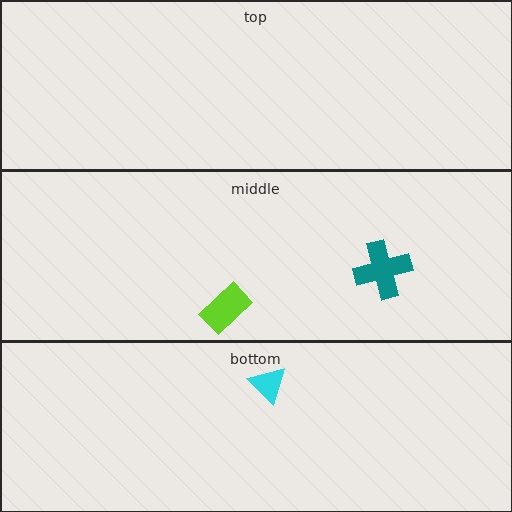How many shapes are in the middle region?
2.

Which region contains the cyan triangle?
The bottom region.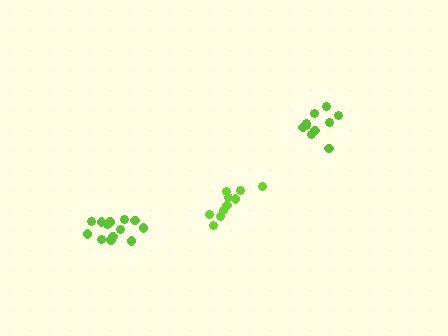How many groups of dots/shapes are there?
There are 3 groups.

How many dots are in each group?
Group 1: 13 dots, Group 2: 10 dots, Group 3: 10 dots (33 total).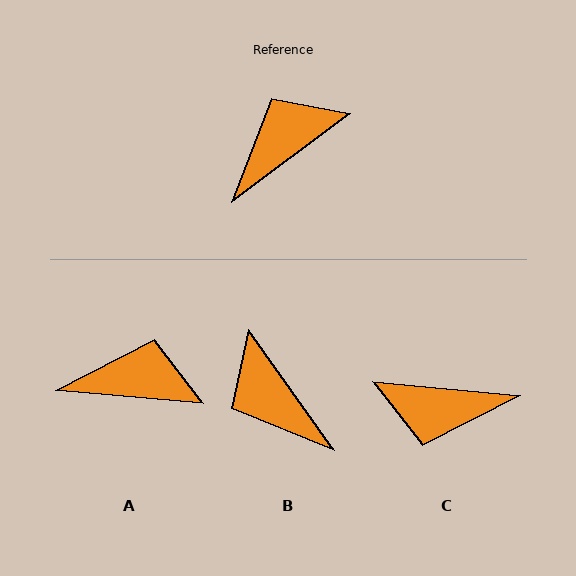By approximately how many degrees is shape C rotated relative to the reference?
Approximately 138 degrees counter-clockwise.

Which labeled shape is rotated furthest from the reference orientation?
C, about 138 degrees away.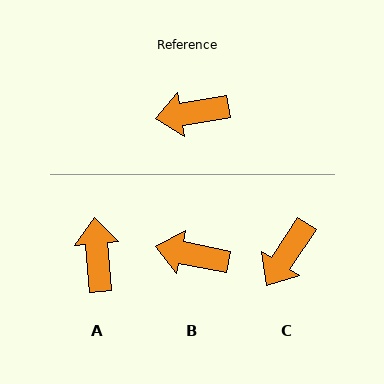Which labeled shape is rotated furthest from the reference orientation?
A, about 95 degrees away.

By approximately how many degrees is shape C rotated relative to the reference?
Approximately 47 degrees counter-clockwise.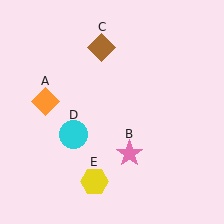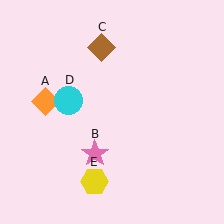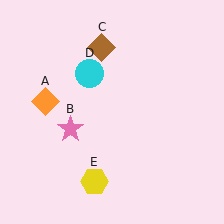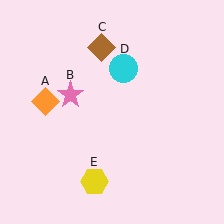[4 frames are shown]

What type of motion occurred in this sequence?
The pink star (object B), cyan circle (object D) rotated clockwise around the center of the scene.